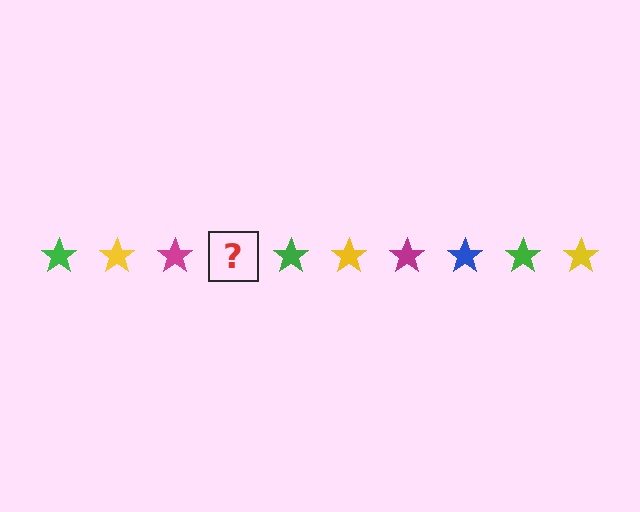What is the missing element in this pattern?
The missing element is a blue star.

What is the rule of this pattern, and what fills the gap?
The rule is that the pattern cycles through green, yellow, magenta, blue stars. The gap should be filled with a blue star.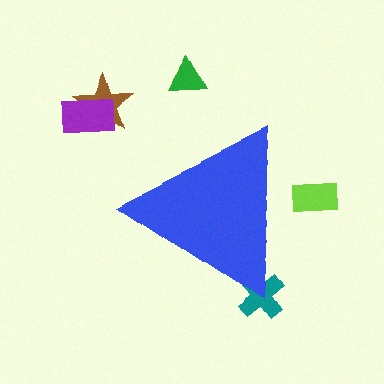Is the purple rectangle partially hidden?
No, the purple rectangle is fully visible.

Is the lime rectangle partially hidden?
Yes, the lime rectangle is partially hidden behind the blue triangle.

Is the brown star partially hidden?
No, the brown star is fully visible.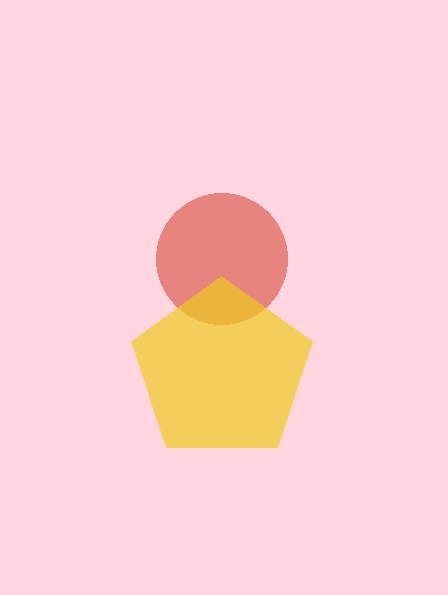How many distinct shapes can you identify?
There are 2 distinct shapes: a red circle, a yellow pentagon.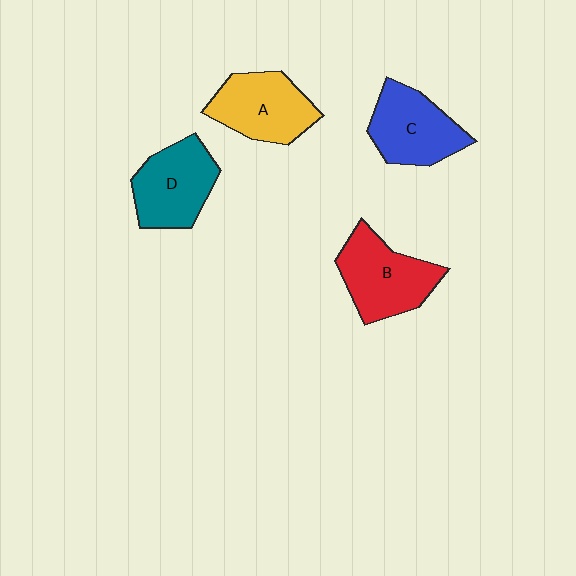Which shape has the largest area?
Shape B (red).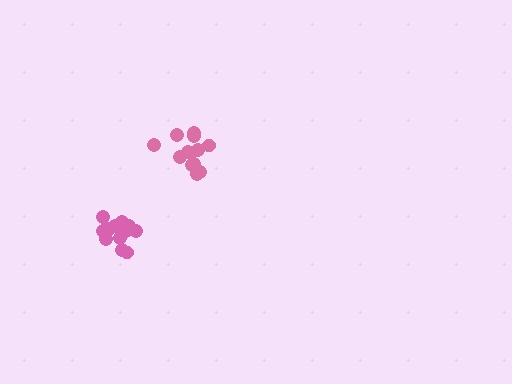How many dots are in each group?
Group 1: 13 dots, Group 2: 13 dots (26 total).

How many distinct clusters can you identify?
There are 2 distinct clusters.